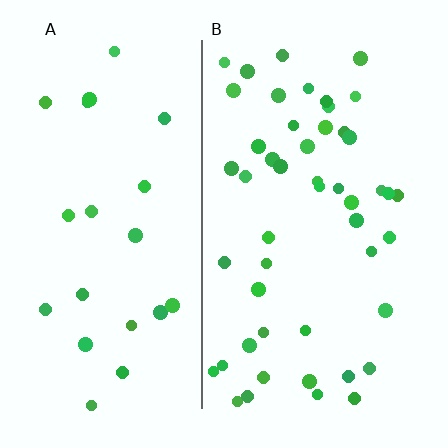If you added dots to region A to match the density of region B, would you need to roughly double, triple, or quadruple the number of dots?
Approximately double.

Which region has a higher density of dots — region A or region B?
B (the right).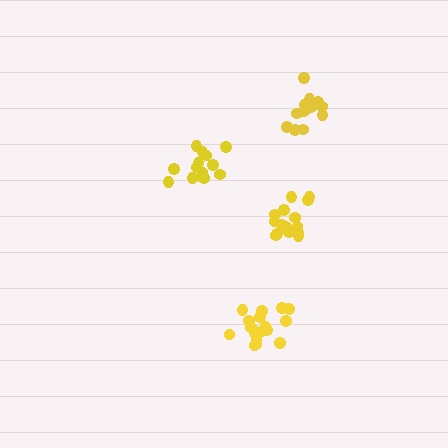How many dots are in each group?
Group 1: 16 dots, Group 2: 17 dots, Group 3: 14 dots, Group 4: 14 dots (61 total).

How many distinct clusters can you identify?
There are 4 distinct clusters.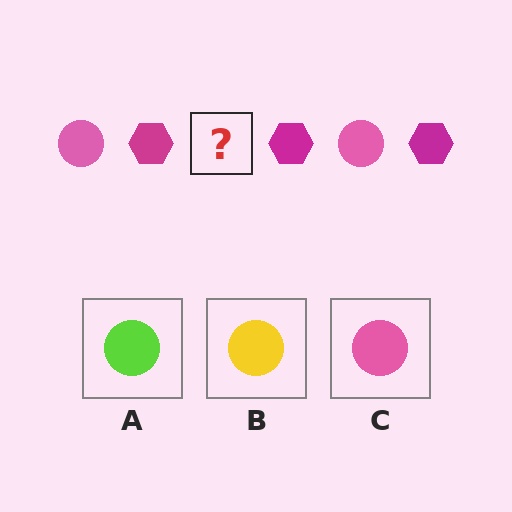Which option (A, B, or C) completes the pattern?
C.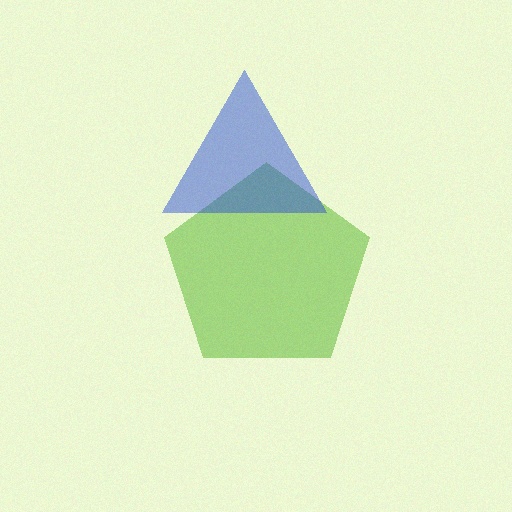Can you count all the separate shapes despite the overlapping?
Yes, there are 2 separate shapes.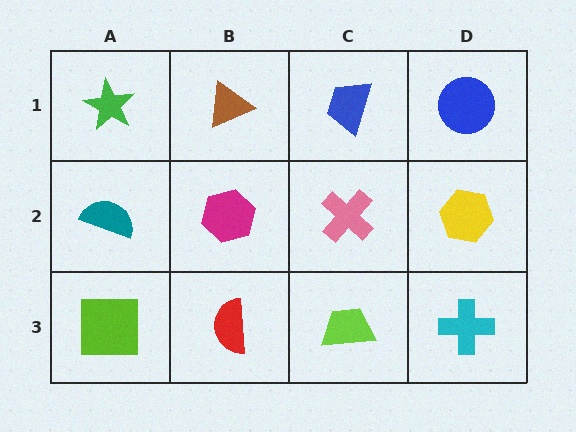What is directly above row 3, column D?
A yellow hexagon.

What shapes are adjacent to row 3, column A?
A teal semicircle (row 2, column A), a red semicircle (row 3, column B).